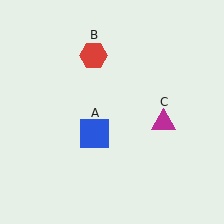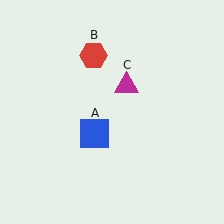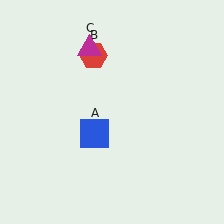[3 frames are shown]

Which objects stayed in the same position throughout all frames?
Blue square (object A) and red hexagon (object B) remained stationary.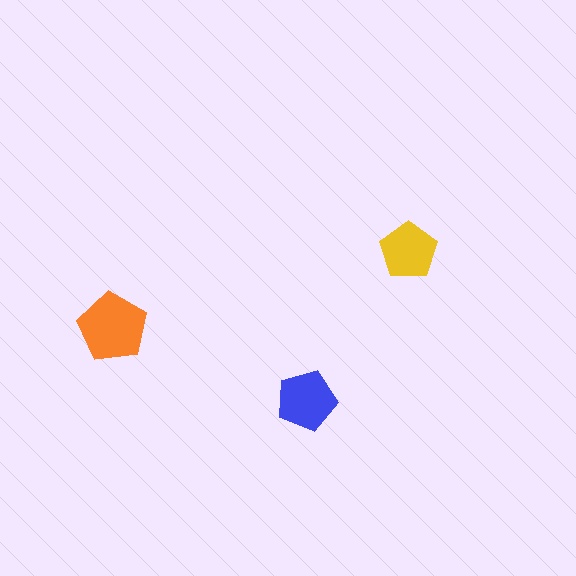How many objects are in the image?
There are 3 objects in the image.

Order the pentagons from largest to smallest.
the orange one, the blue one, the yellow one.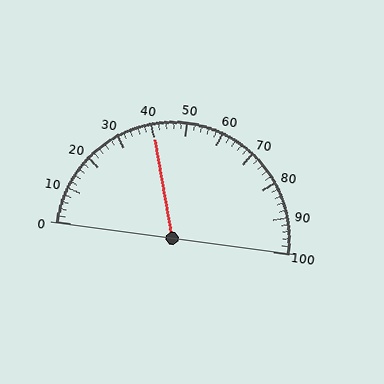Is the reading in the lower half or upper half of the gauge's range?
The reading is in the lower half of the range (0 to 100).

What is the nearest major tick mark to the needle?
The nearest major tick mark is 40.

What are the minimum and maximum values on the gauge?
The gauge ranges from 0 to 100.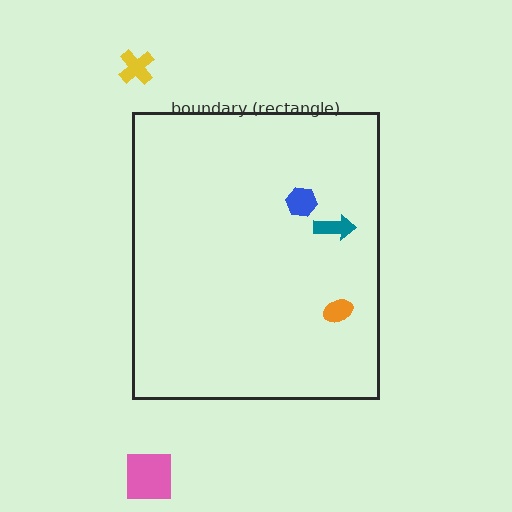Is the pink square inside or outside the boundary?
Outside.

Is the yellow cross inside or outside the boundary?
Outside.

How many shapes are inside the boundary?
3 inside, 2 outside.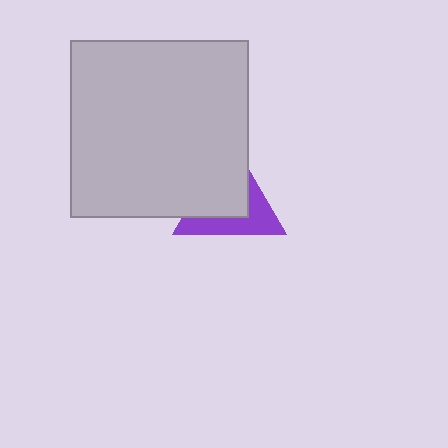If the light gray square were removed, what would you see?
You would see the complete purple triangle.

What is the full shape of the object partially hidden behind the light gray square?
The partially hidden object is a purple triangle.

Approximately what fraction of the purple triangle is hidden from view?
Roughly 56% of the purple triangle is hidden behind the light gray square.